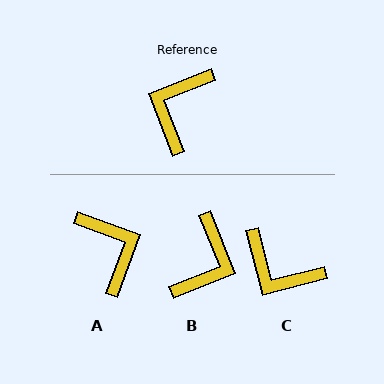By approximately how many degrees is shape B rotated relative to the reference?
Approximately 179 degrees clockwise.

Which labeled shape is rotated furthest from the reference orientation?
B, about 179 degrees away.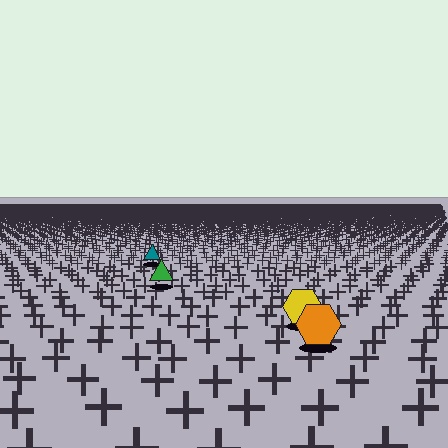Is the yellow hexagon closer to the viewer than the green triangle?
Yes. The yellow hexagon is closer — you can tell from the texture gradient: the ground texture is coarser near it.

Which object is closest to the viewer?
The orange hexagon is closest. The texture marks near it are larger and more spread out.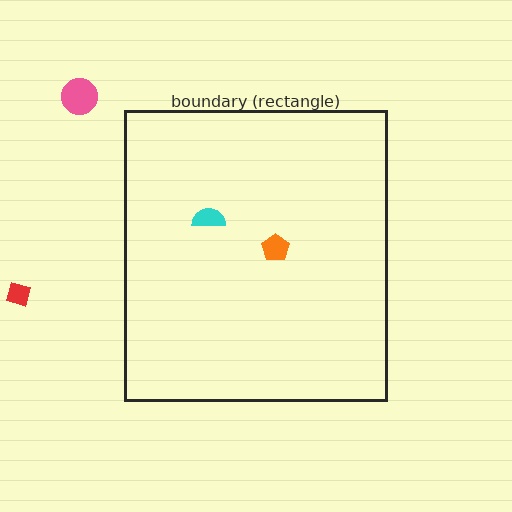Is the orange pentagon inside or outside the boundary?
Inside.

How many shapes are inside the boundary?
2 inside, 2 outside.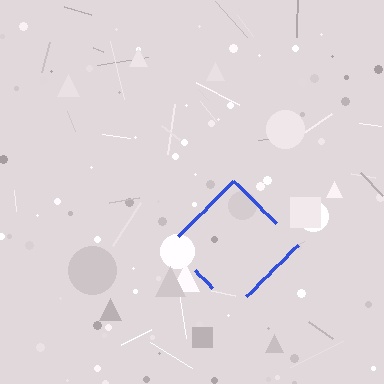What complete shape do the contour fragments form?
The contour fragments form a diamond.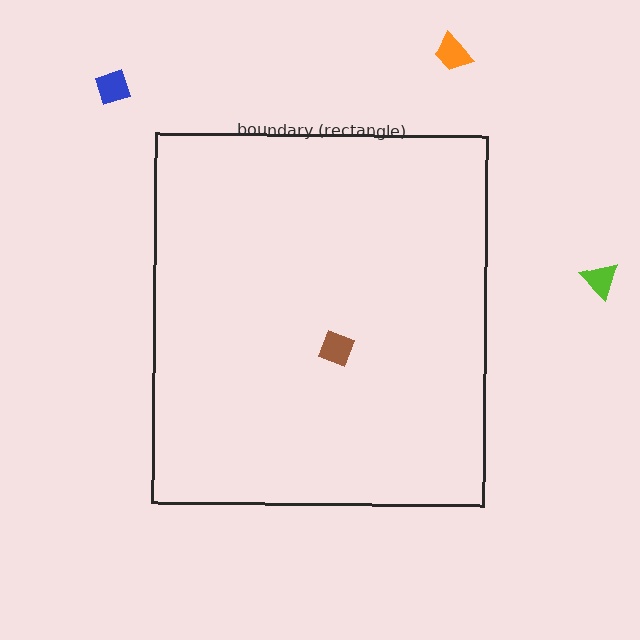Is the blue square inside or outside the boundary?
Outside.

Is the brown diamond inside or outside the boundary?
Inside.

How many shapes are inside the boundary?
1 inside, 3 outside.